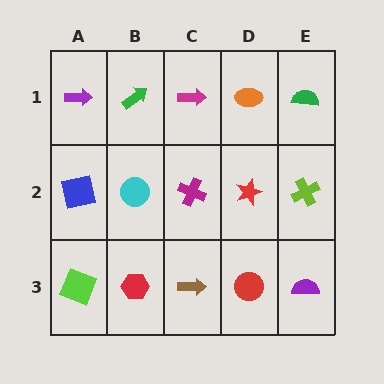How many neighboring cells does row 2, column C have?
4.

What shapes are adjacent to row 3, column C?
A magenta cross (row 2, column C), a red hexagon (row 3, column B), a red circle (row 3, column D).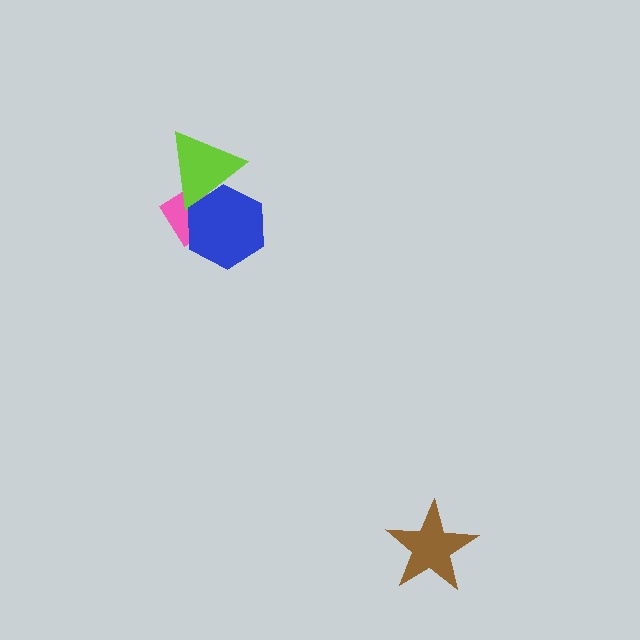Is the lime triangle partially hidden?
Yes, it is partially covered by another shape.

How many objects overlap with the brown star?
0 objects overlap with the brown star.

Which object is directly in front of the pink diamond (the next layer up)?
The lime triangle is directly in front of the pink diamond.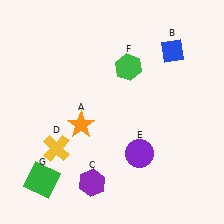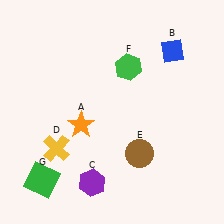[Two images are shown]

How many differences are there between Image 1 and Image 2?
There is 1 difference between the two images.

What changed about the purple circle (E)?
In Image 1, E is purple. In Image 2, it changed to brown.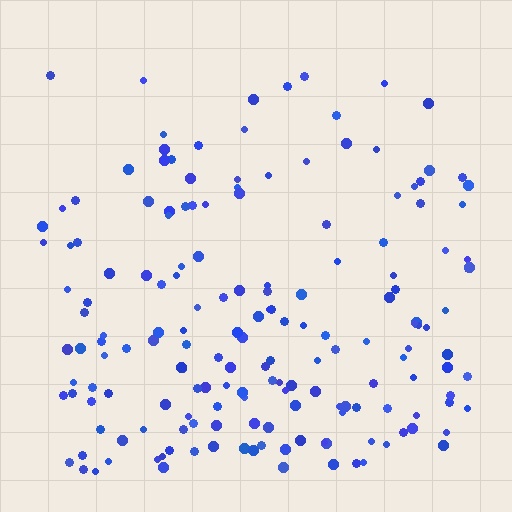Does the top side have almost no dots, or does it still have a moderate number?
Still a moderate number, just noticeably fewer than the bottom.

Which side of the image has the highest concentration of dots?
The bottom.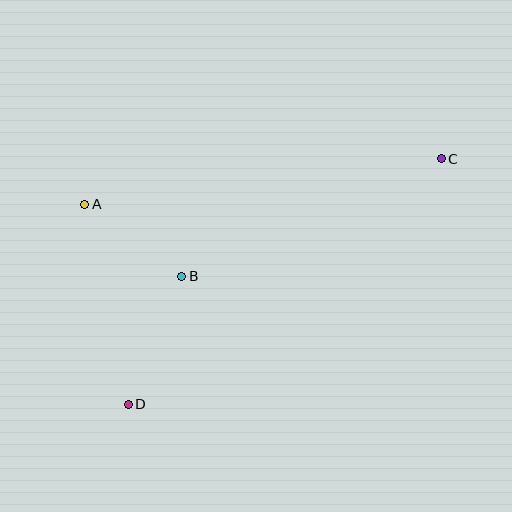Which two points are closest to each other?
Points A and B are closest to each other.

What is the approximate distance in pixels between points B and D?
The distance between B and D is approximately 139 pixels.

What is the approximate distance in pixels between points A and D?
The distance between A and D is approximately 204 pixels.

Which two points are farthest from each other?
Points C and D are farthest from each other.